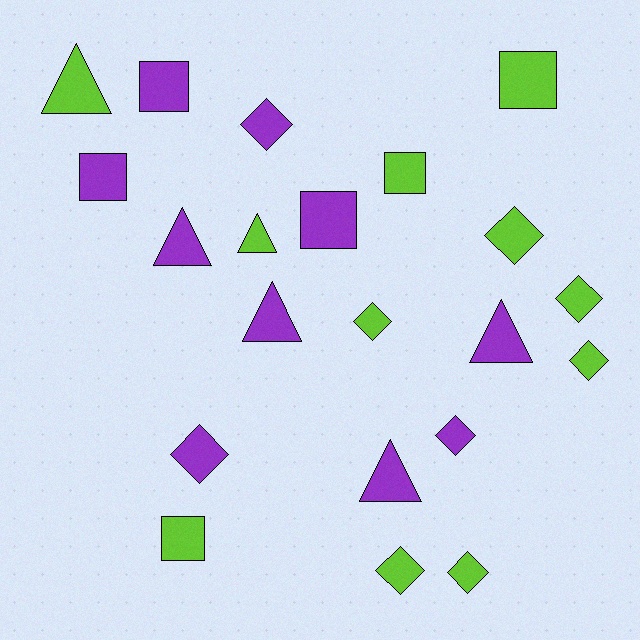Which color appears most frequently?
Lime, with 11 objects.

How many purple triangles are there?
There are 4 purple triangles.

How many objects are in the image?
There are 21 objects.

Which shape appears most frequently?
Diamond, with 9 objects.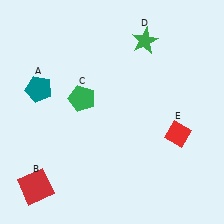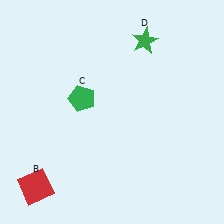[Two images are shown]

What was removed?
The teal pentagon (A), the red diamond (E) were removed in Image 2.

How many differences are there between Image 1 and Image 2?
There are 2 differences between the two images.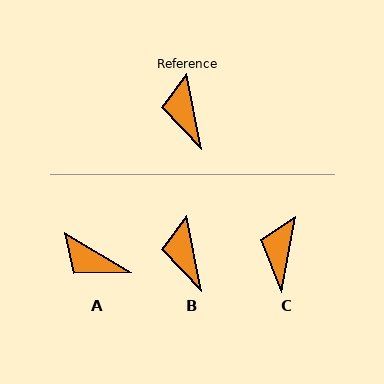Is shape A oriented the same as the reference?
No, it is off by about 48 degrees.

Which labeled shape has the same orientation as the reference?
B.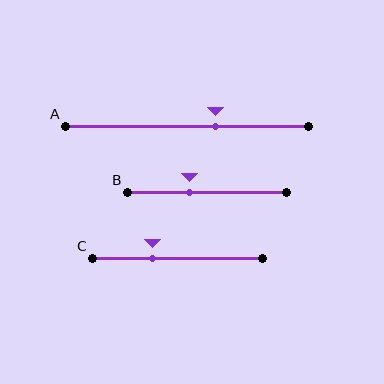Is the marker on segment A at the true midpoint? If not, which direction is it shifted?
No, the marker on segment A is shifted to the right by about 12% of the segment length.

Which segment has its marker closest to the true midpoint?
Segment B has its marker closest to the true midpoint.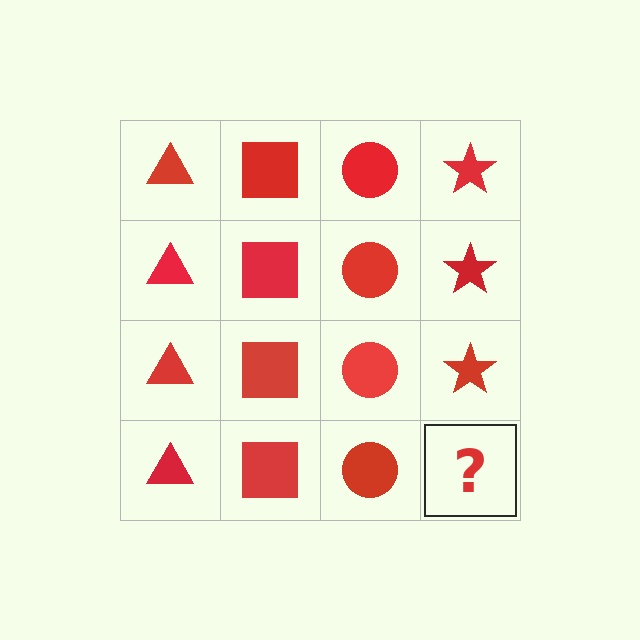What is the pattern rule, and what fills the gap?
The rule is that each column has a consistent shape. The gap should be filled with a red star.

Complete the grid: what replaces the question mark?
The question mark should be replaced with a red star.